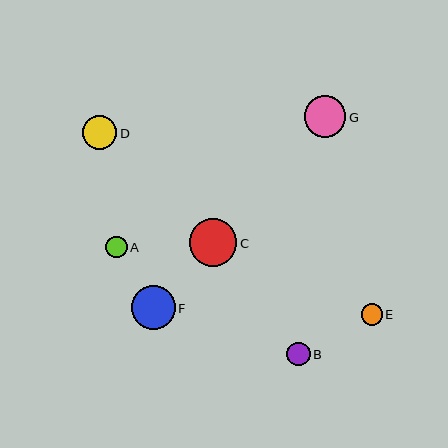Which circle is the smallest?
Circle E is the smallest with a size of approximately 21 pixels.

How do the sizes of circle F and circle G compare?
Circle F and circle G are approximately the same size.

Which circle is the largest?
Circle C is the largest with a size of approximately 48 pixels.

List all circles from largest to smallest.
From largest to smallest: C, F, G, D, B, A, E.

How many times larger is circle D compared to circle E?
Circle D is approximately 1.6 times the size of circle E.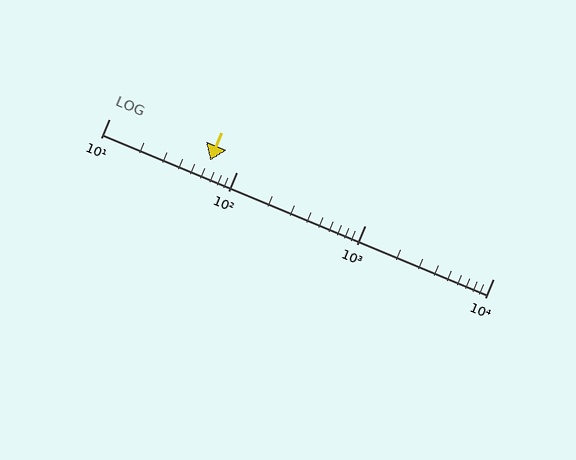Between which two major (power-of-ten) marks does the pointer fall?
The pointer is between 10 and 100.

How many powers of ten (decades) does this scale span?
The scale spans 3 decades, from 10 to 10000.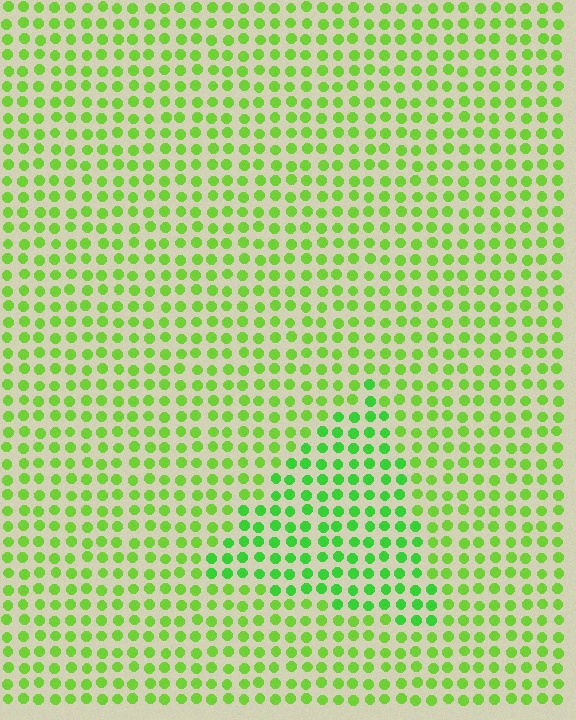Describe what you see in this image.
The image is filled with small lime elements in a uniform arrangement. A triangle-shaped region is visible where the elements are tinted to a slightly different hue, forming a subtle color boundary.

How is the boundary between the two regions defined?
The boundary is defined purely by a slight shift in hue (about 22 degrees). Spacing, size, and orientation are identical on both sides.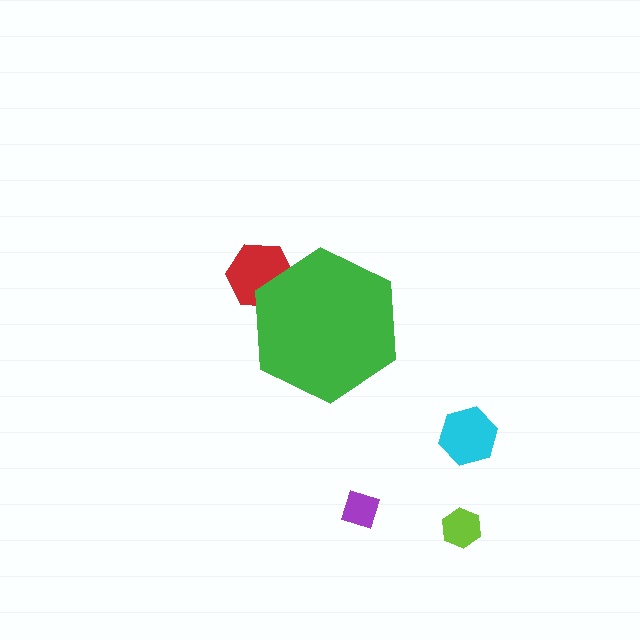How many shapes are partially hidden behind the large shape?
1 shape is partially hidden.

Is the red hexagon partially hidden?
Yes, the red hexagon is partially hidden behind the green hexagon.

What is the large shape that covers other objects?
A green hexagon.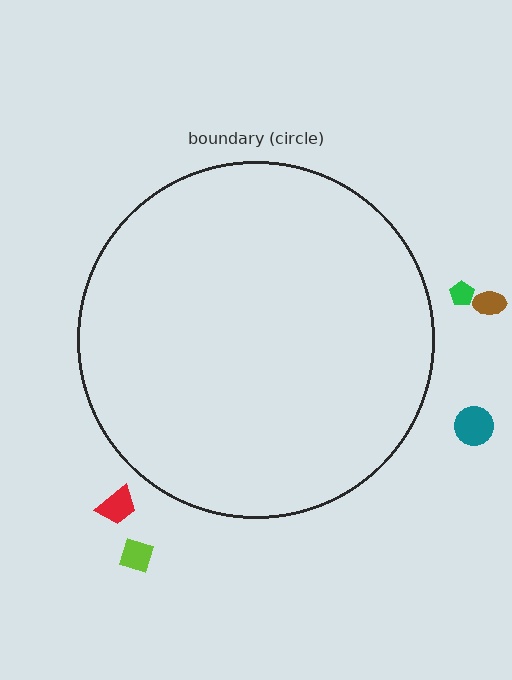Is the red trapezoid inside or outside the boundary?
Outside.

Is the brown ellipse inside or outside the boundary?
Outside.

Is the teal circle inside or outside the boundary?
Outside.